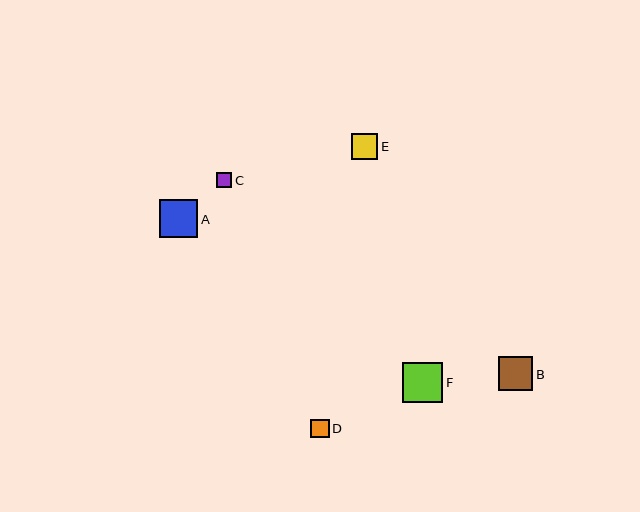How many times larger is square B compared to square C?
Square B is approximately 2.3 times the size of square C.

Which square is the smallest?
Square C is the smallest with a size of approximately 15 pixels.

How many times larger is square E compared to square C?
Square E is approximately 1.7 times the size of square C.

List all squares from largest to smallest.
From largest to smallest: F, A, B, E, D, C.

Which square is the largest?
Square F is the largest with a size of approximately 40 pixels.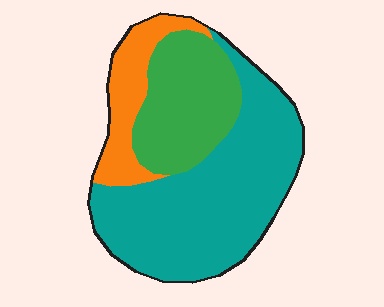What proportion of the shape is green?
Green takes up about one quarter (1/4) of the shape.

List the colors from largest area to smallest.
From largest to smallest: teal, green, orange.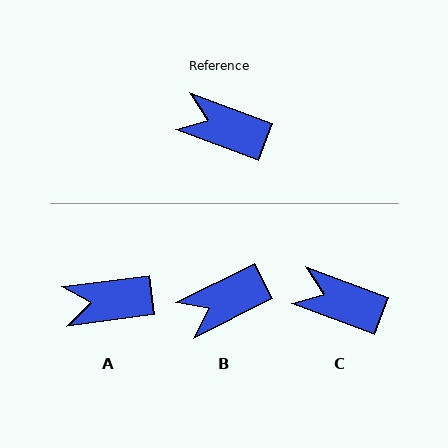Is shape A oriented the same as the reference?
No, it is off by about 28 degrees.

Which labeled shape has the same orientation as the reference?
C.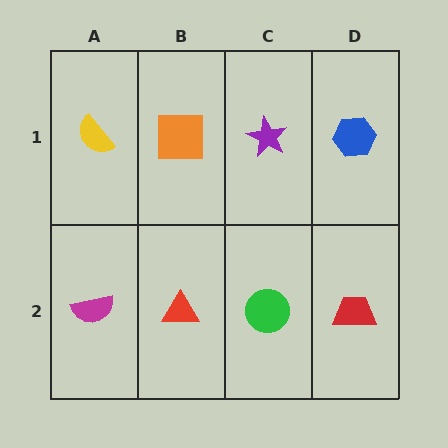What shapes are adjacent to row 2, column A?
A yellow semicircle (row 1, column A), a red triangle (row 2, column B).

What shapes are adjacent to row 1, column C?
A green circle (row 2, column C), an orange square (row 1, column B), a blue hexagon (row 1, column D).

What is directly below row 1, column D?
A red trapezoid.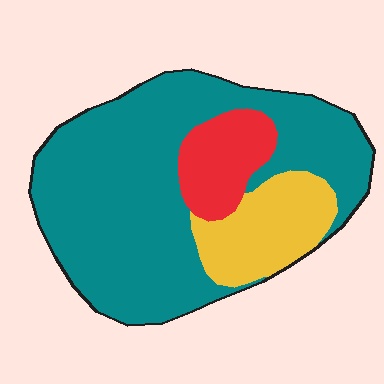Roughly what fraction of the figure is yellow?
Yellow takes up about one sixth (1/6) of the figure.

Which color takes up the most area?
Teal, at roughly 70%.